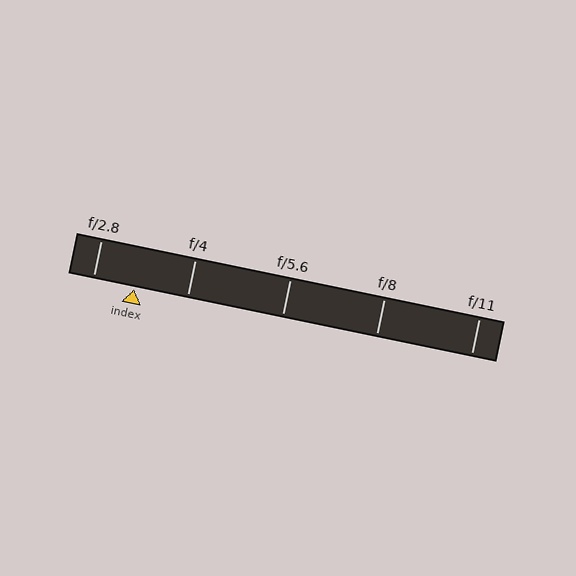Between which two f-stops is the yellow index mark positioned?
The index mark is between f/2.8 and f/4.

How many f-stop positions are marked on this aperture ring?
There are 5 f-stop positions marked.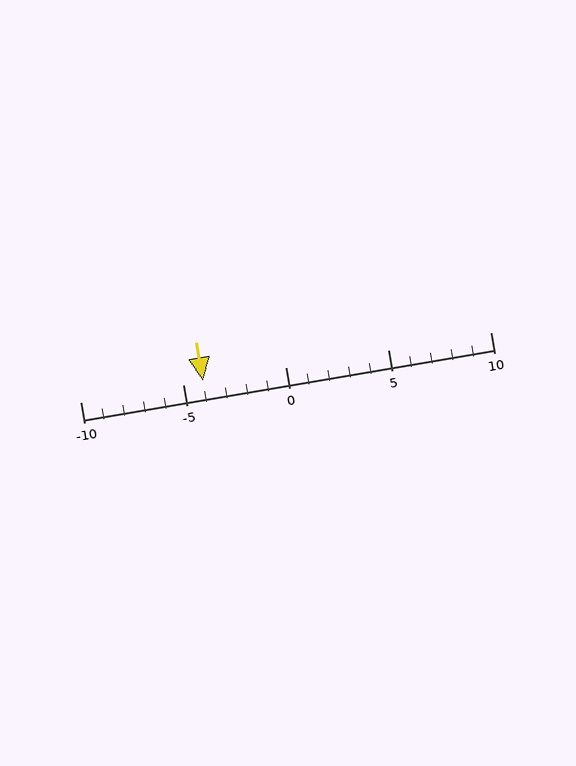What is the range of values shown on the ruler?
The ruler shows values from -10 to 10.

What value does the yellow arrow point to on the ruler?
The yellow arrow points to approximately -4.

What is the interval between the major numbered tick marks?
The major tick marks are spaced 5 units apart.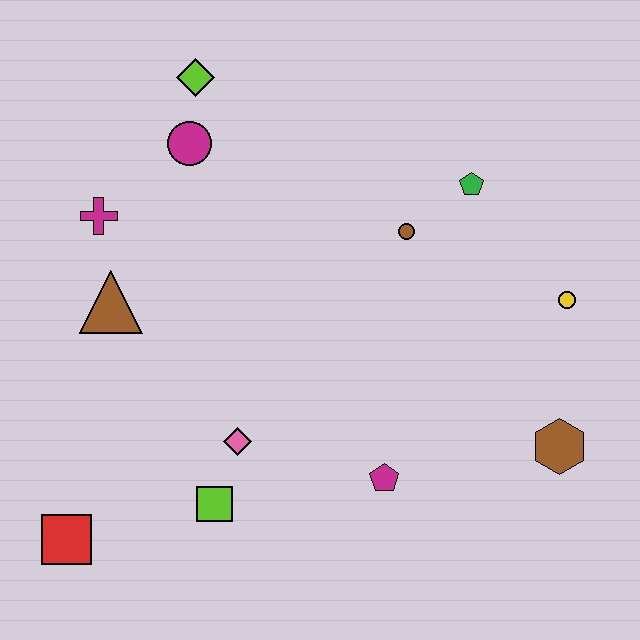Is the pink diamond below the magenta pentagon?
No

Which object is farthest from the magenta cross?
The brown hexagon is farthest from the magenta cross.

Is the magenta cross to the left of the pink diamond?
Yes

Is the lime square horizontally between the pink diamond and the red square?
Yes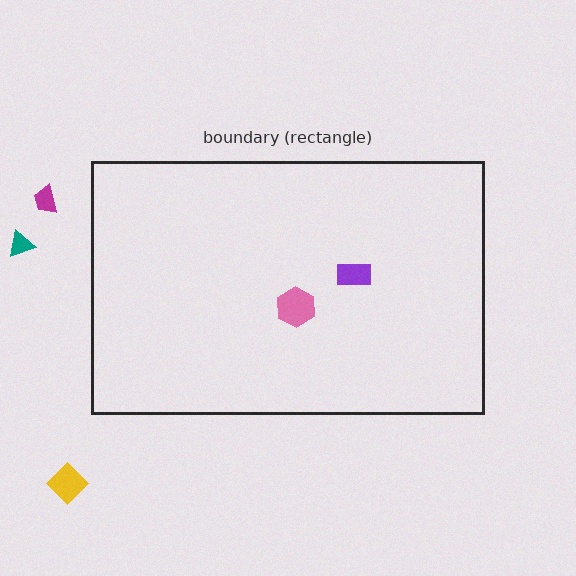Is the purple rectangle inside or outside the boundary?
Inside.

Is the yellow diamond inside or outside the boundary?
Outside.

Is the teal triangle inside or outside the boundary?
Outside.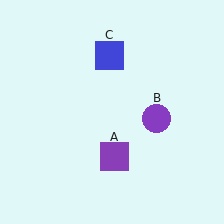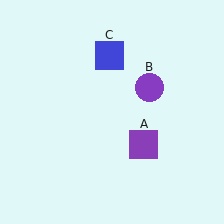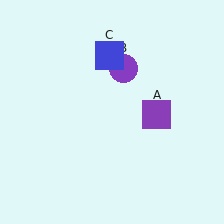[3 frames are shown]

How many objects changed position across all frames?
2 objects changed position: purple square (object A), purple circle (object B).